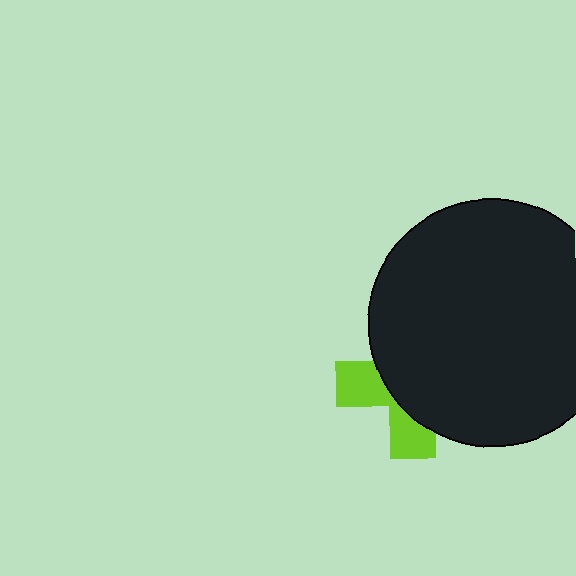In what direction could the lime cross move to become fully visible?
The lime cross could move left. That would shift it out from behind the black circle entirely.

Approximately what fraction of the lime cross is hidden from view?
Roughly 65% of the lime cross is hidden behind the black circle.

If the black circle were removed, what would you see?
You would see the complete lime cross.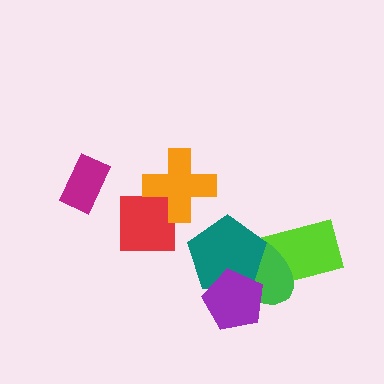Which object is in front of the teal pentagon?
The purple pentagon is in front of the teal pentagon.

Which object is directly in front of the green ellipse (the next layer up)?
The teal pentagon is directly in front of the green ellipse.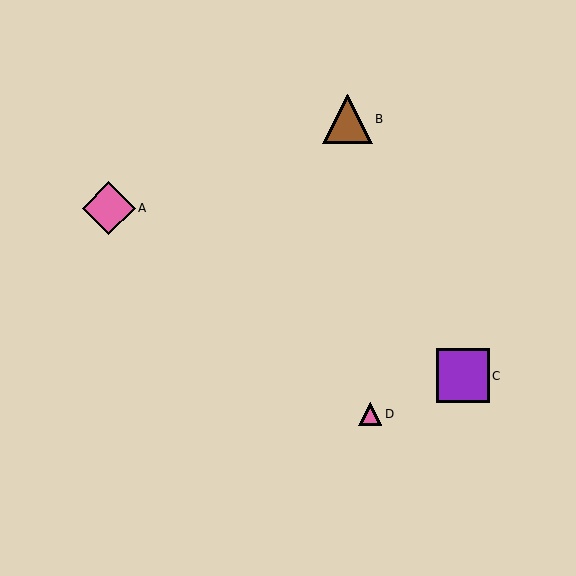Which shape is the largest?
The purple square (labeled C) is the largest.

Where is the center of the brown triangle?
The center of the brown triangle is at (348, 119).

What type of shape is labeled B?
Shape B is a brown triangle.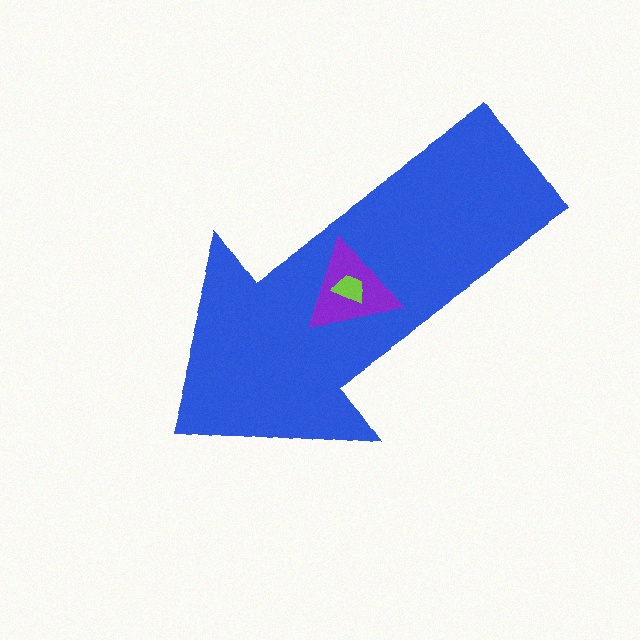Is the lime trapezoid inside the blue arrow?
Yes.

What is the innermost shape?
The lime trapezoid.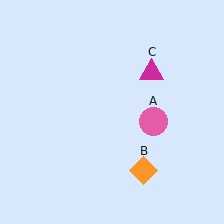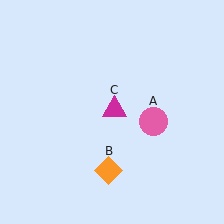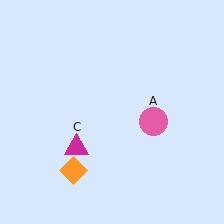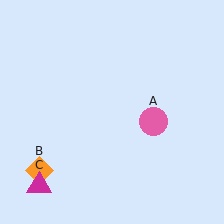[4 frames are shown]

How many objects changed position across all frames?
2 objects changed position: orange diamond (object B), magenta triangle (object C).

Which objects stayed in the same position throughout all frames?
Pink circle (object A) remained stationary.